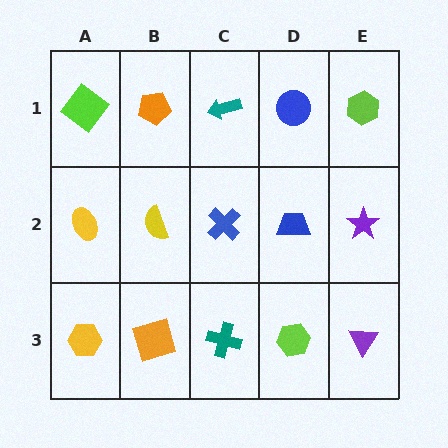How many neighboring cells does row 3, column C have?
3.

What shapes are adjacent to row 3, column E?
A purple star (row 2, column E), a lime hexagon (row 3, column D).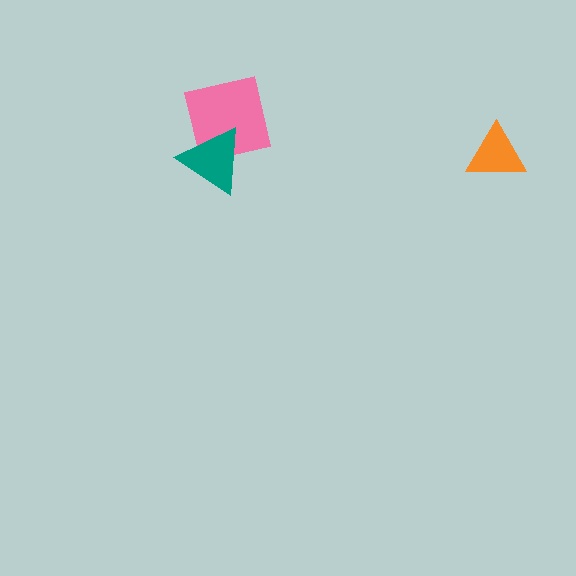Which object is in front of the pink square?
The teal triangle is in front of the pink square.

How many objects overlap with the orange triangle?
0 objects overlap with the orange triangle.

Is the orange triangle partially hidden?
No, no other shape covers it.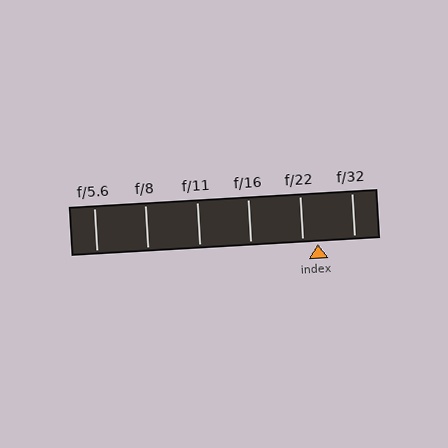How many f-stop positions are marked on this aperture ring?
There are 6 f-stop positions marked.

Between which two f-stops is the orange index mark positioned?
The index mark is between f/22 and f/32.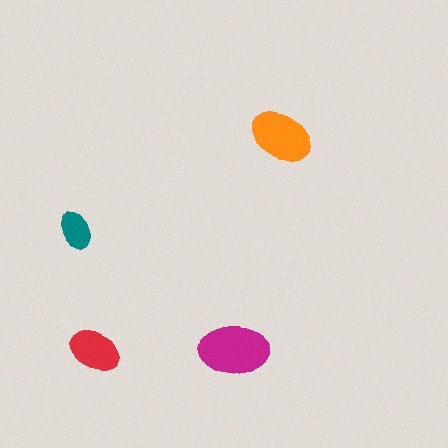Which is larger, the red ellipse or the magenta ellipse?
The magenta one.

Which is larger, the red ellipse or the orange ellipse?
The orange one.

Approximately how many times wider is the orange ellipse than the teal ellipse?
About 1.5 times wider.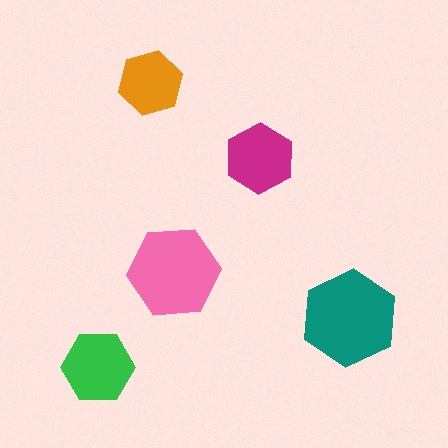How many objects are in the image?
There are 5 objects in the image.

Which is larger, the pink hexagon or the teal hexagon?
The teal one.